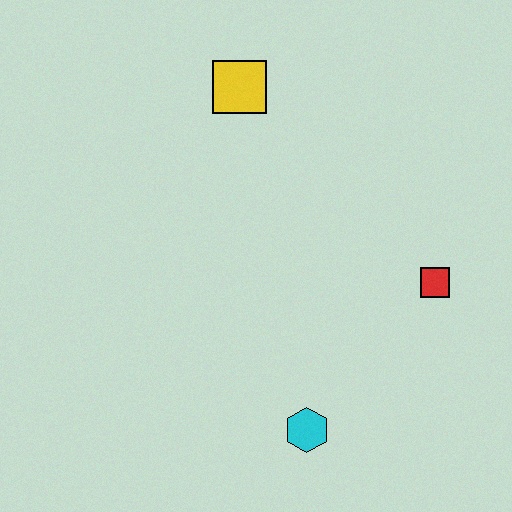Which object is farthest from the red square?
The yellow square is farthest from the red square.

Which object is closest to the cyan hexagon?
The red square is closest to the cyan hexagon.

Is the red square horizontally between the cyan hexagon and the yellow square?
No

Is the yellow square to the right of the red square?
No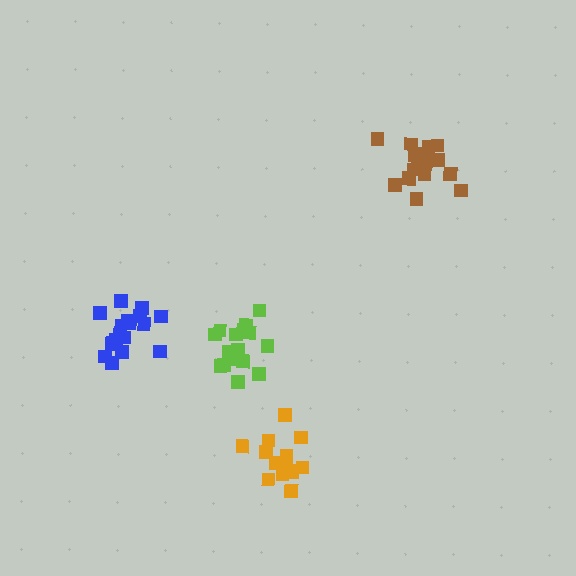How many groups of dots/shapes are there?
There are 4 groups.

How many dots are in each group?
Group 1: 15 dots, Group 2: 19 dots, Group 3: 16 dots, Group 4: 17 dots (67 total).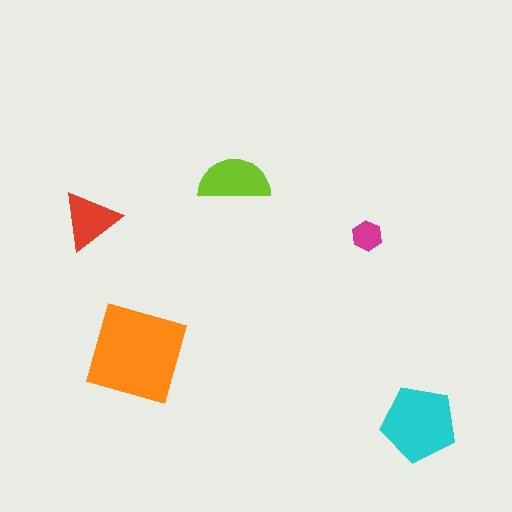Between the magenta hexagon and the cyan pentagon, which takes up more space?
The cyan pentagon.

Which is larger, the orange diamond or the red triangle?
The orange diamond.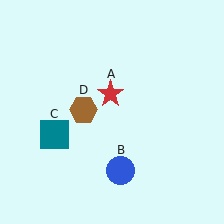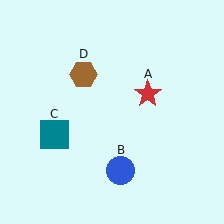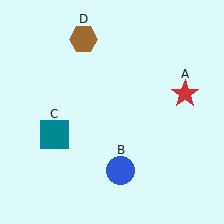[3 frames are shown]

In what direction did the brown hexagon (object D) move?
The brown hexagon (object D) moved up.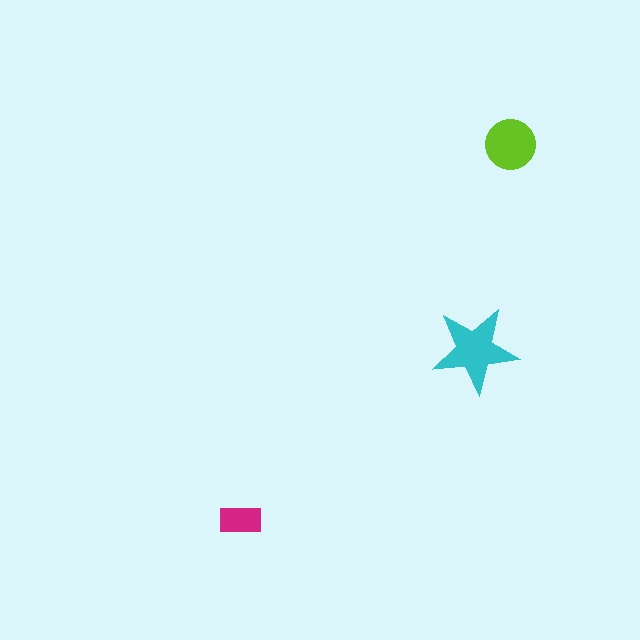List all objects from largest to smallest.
The cyan star, the lime circle, the magenta rectangle.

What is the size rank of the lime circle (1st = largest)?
2nd.